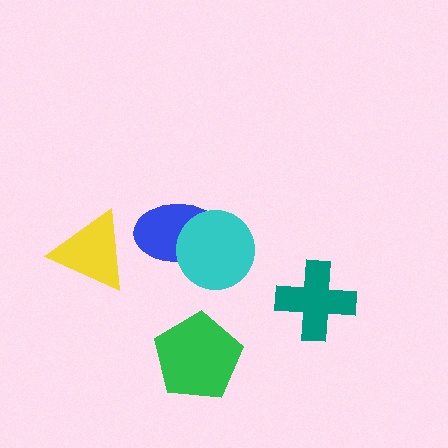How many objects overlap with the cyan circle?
1 object overlaps with the cyan circle.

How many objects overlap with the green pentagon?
0 objects overlap with the green pentagon.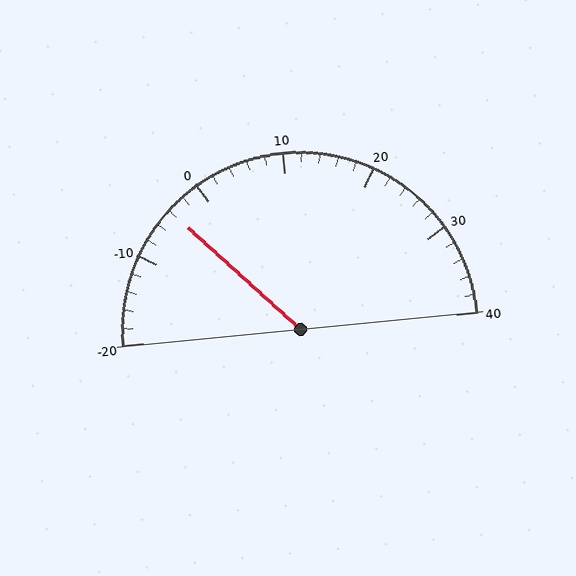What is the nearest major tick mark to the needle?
The nearest major tick mark is 0.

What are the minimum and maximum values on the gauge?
The gauge ranges from -20 to 40.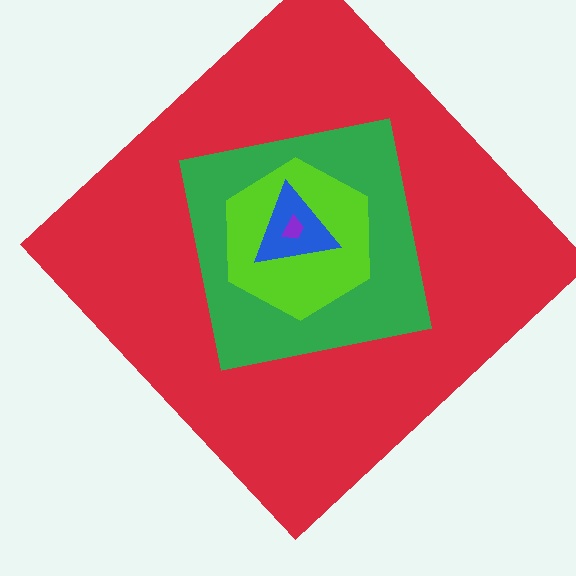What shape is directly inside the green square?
The lime hexagon.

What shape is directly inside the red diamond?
The green square.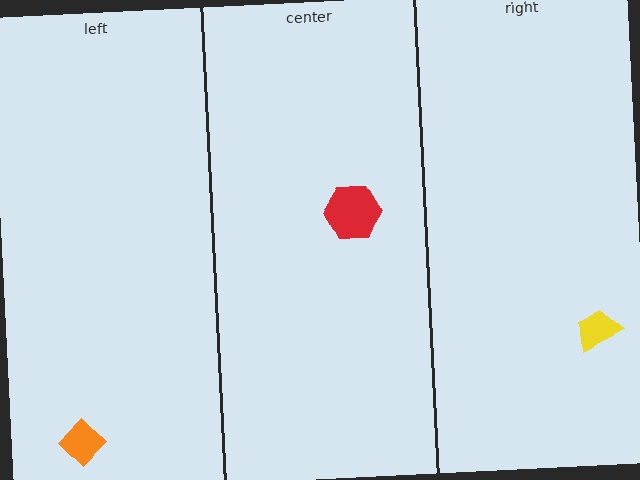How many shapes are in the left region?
1.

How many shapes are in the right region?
1.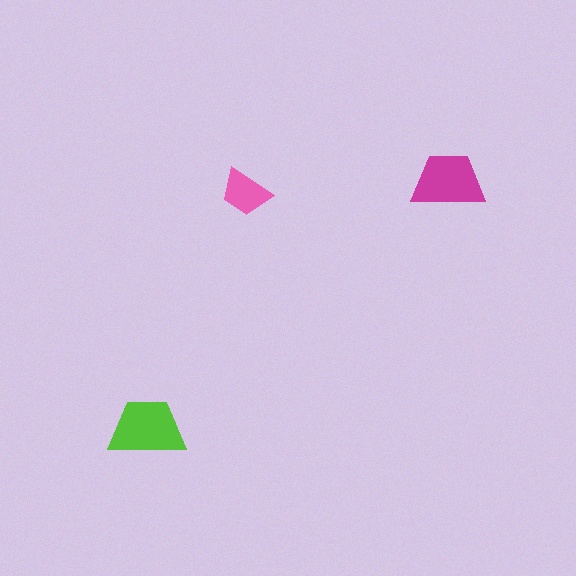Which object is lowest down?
The lime trapezoid is bottommost.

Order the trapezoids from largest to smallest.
the lime one, the magenta one, the pink one.